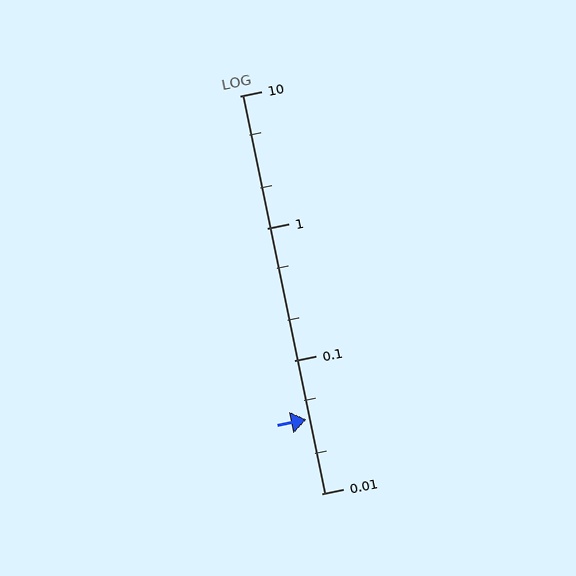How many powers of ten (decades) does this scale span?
The scale spans 3 decades, from 0.01 to 10.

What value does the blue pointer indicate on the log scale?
The pointer indicates approximately 0.036.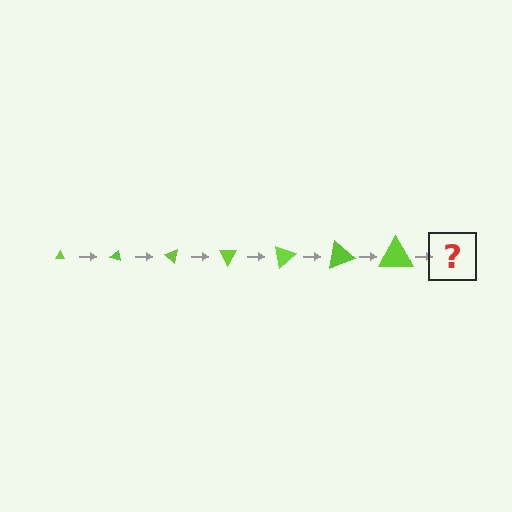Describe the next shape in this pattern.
It should be a triangle, larger than the previous one and rotated 140 degrees from the start.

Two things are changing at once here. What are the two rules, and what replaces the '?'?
The two rules are that the triangle grows larger each step and it rotates 20 degrees each step. The '?' should be a triangle, larger than the previous one and rotated 140 degrees from the start.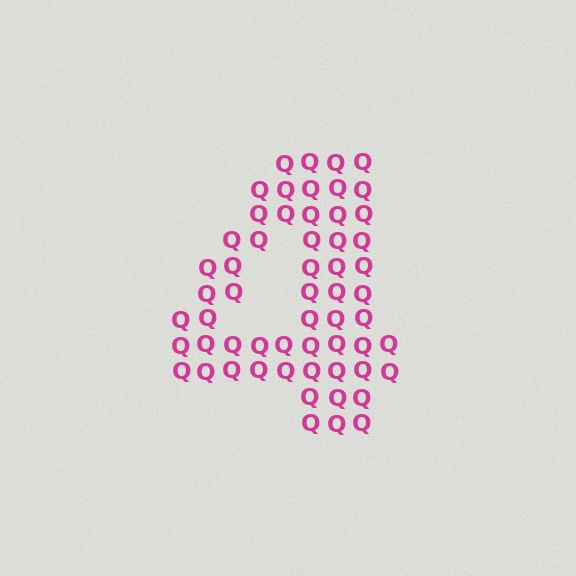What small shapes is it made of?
It is made of small letter Q's.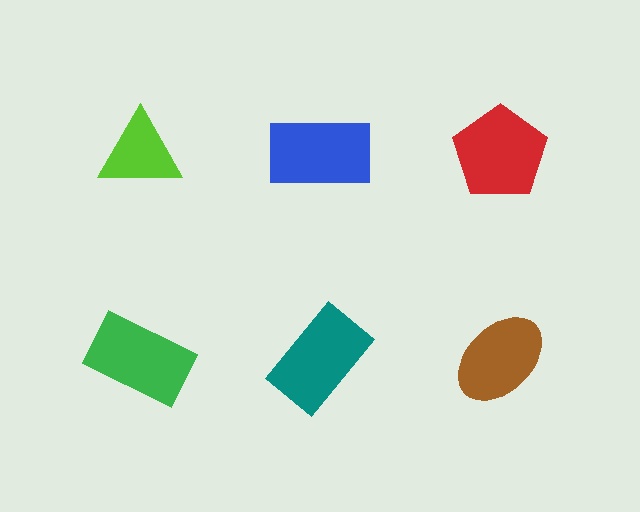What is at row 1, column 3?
A red pentagon.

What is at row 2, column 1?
A green rectangle.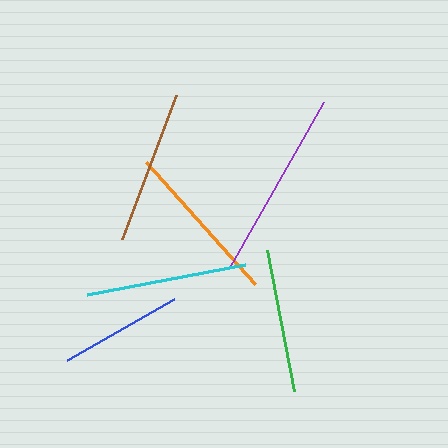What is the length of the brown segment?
The brown segment is approximately 153 pixels long.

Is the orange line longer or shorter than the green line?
The orange line is longer than the green line.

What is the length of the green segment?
The green segment is approximately 143 pixels long.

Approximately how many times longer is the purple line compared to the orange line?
The purple line is approximately 1.2 times the length of the orange line.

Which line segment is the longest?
The purple line is the longest at approximately 193 pixels.